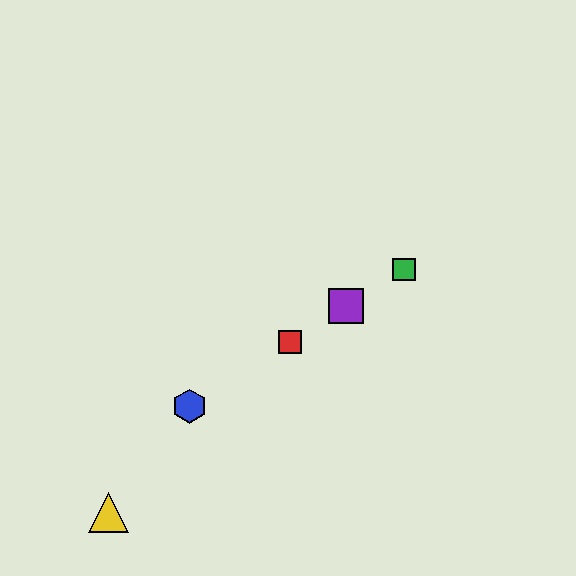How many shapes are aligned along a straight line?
4 shapes (the red square, the blue hexagon, the green square, the purple square) are aligned along a straight line.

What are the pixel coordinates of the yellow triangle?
The yellow triangle is at (109, 512).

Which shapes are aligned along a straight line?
The red square, the blue hexagon, the green square, the purple square are aligned along a straight line.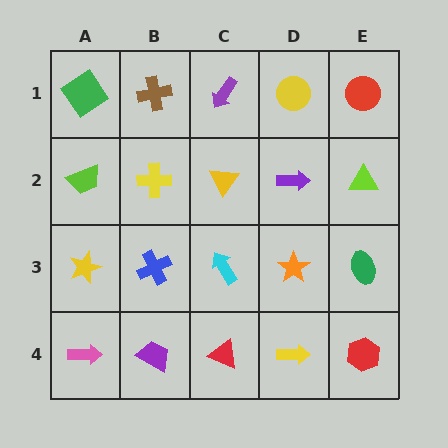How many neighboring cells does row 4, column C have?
3.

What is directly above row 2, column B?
A brown cross.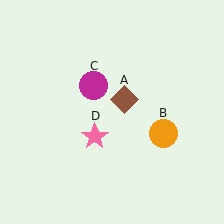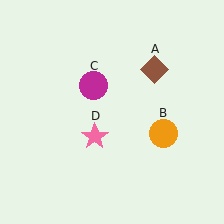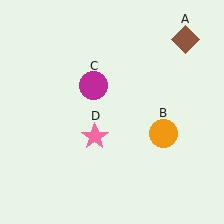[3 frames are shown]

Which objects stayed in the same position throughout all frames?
Orange circle (object B) and magenta circle (object C) and pink star (object D) remained stationary.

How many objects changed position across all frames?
1 object changed position: brown diamond (object A).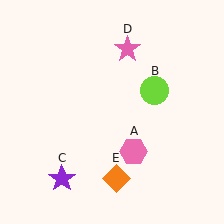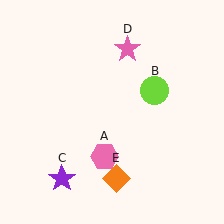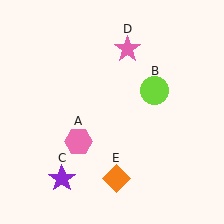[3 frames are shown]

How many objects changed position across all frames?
1 object changed position: pink hexagon (object A).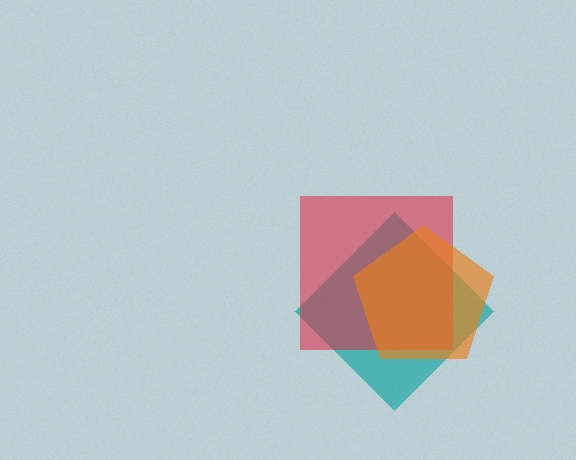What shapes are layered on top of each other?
The layered shapes are: a teal diamond, a red square, an orange pentagon.